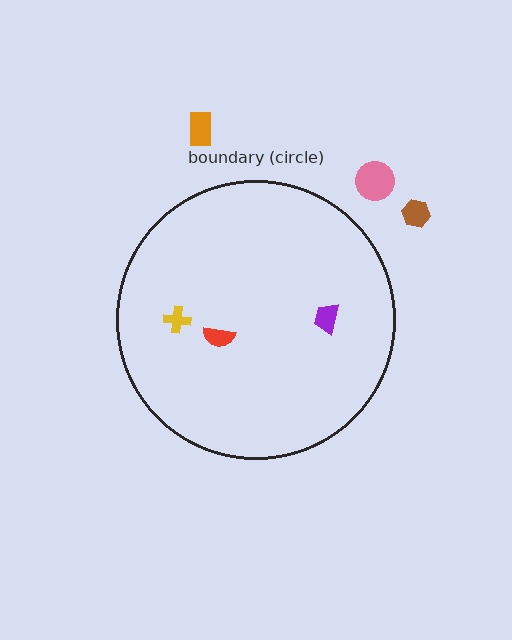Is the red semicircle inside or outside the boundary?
Inside.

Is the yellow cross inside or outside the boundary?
Inside.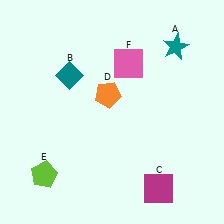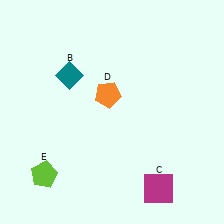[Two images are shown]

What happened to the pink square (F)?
The pink square (F) was removed in Image 2. It was in the top-right area of Image 1.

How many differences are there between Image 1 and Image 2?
There are 2 differences between the two images.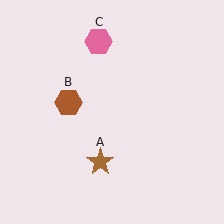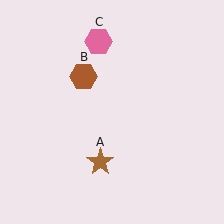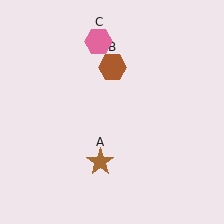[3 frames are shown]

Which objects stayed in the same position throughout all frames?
Brown star (object A) and pink hexagon (object C) remained stationary.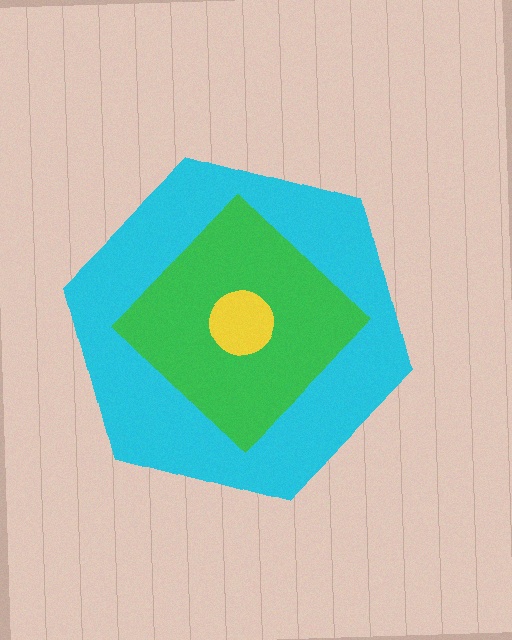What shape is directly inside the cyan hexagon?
The green diamond.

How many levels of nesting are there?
3.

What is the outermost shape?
The cyan hexagon.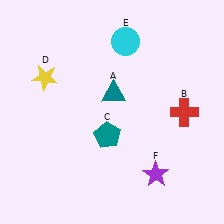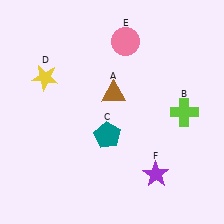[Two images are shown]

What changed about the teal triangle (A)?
In Image 1, A is teal. In Image 2, it changed to brown.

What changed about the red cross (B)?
In Image 1, B is red. In Image 2, it changed to lime.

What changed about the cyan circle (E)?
In Image 1, E is cyan. In Image 2, it changed to pink.